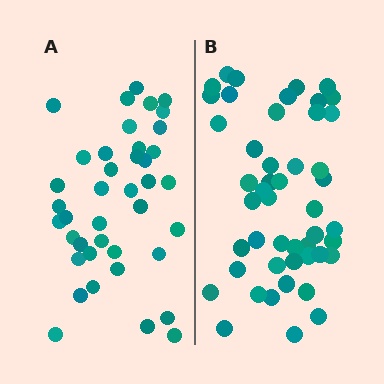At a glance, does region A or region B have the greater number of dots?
Region B (the right region) has more dots.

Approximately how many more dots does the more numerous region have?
Region B has roughly 8 or so more dots than region A.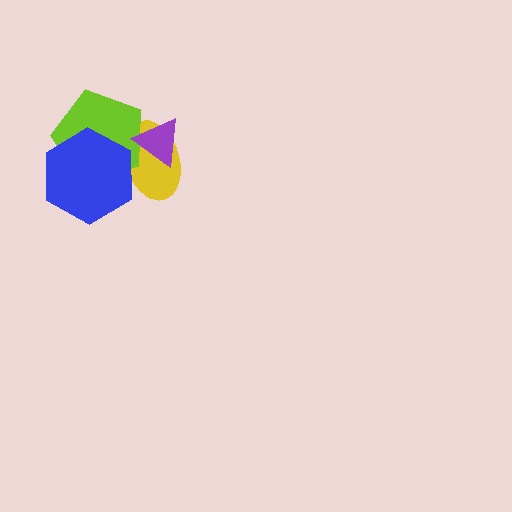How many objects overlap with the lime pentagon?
3 objects overlap with the lime pentagon.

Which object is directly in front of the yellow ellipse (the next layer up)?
The lime pentagon is directly in front of the yellow ellipse.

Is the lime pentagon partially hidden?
Yes, it is partially covered by another shape.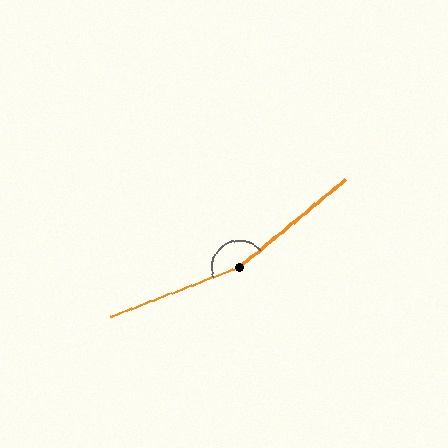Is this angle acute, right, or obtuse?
It is obtuse.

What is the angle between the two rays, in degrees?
Approximately 161 degrees.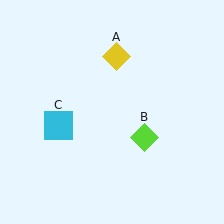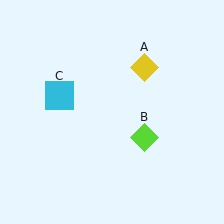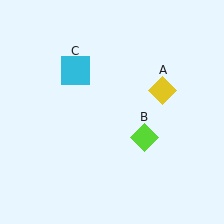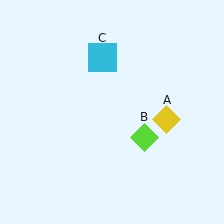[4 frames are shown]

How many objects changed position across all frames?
2 objects changed position: yellow diamond (object A), cyan square (object C).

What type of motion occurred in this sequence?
The yellow diamond (object A), cyan square (object C) rotated clockwise around the center of the scene.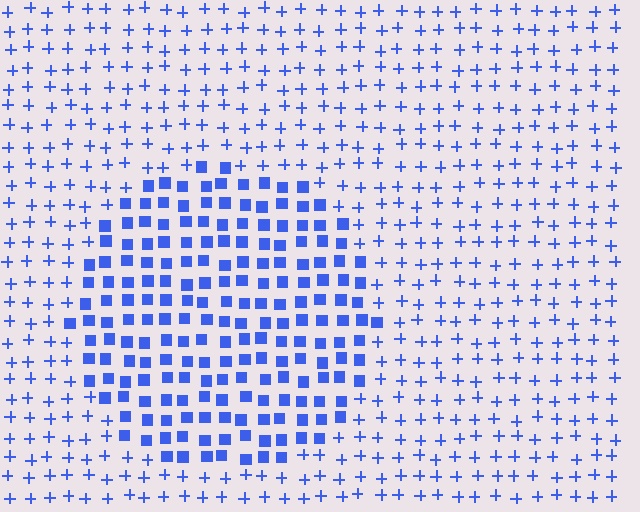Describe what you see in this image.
The image is filled with small blue elements arranged in a uniform grid. A circle-shaped region contains squares, while the surrounding area contains plus signs. The boundary is defined purely by the change in element shape.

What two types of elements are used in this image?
The image uses squares inside the circle region and plus signs outside it.